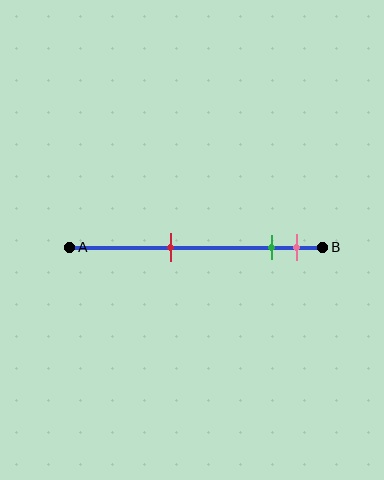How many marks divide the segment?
There are 3 marks dividing the segment.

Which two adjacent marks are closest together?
The green and pink marks are the closest adjacent pair.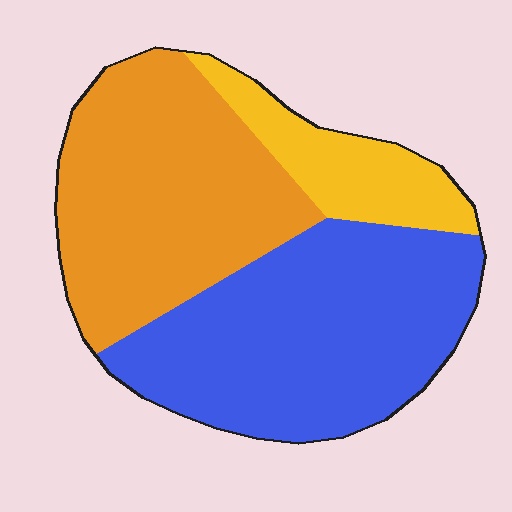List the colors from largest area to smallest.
From largest to smallest: blue, orange, yellow.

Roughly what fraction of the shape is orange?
Orange takes up about two fifths (2/5) of the shape.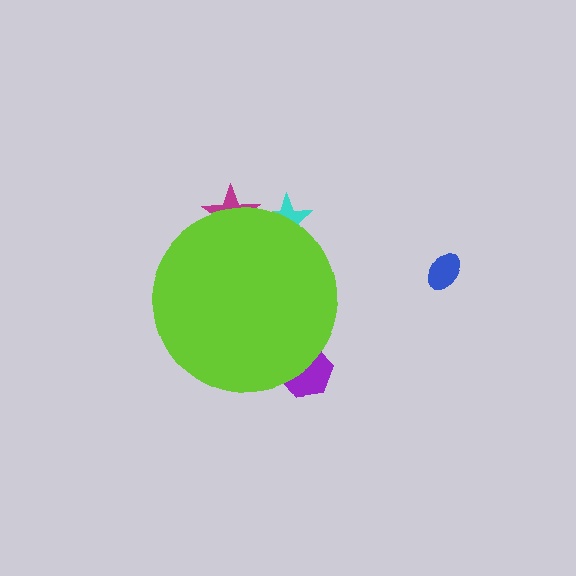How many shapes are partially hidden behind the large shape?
3 shapes are partially hidden.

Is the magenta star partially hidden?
Yes, the magenta star is partially hidden behind the lime circle.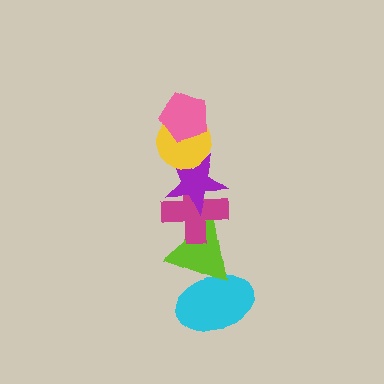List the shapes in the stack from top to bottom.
From top to bottom: the pink pentagon, the yellow circle, the purple star, the magenta cross, the lime triangle, the cyan ellipse.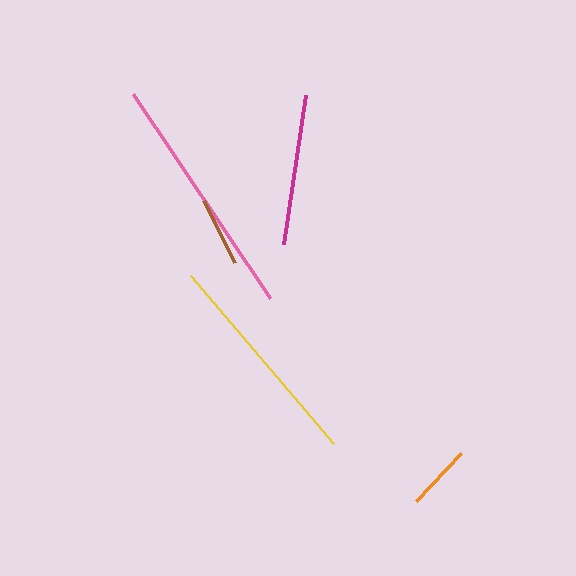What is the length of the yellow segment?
The yellow segment is approximately 221 pixels long.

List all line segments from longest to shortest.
From longest to shortest: pink, yellow, magenta, brown, orange.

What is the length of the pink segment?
The pink segment is approximately 246 pixels long.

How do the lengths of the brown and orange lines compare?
The brown and orange lines are approximately the same length.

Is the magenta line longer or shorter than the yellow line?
The yellow line is longer than the magenta line.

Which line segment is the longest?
The pink line is the longest at approximately 246 pixels.